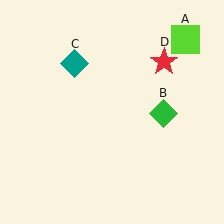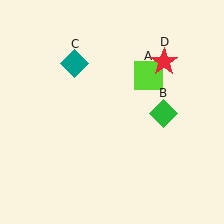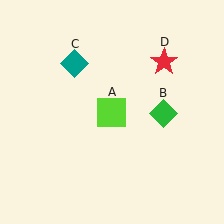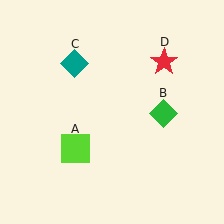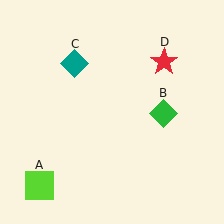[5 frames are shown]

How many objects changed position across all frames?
1 object changed position: lime square (object A).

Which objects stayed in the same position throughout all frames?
Green diamond (object B) and teal diamond (object C) and red star (object D) remained stationary.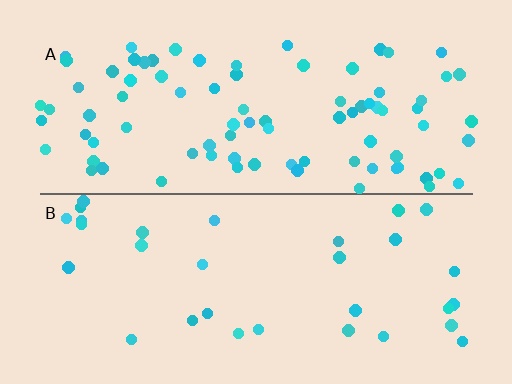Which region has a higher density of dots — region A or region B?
A (the top).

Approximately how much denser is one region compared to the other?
Approximately 2.6× — region A over region B.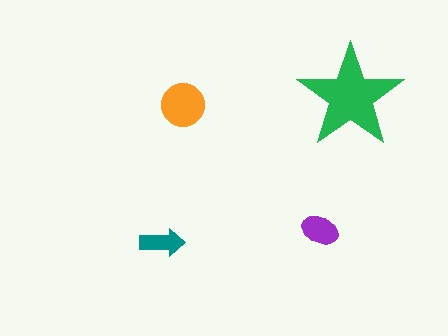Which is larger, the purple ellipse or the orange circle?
The orange circle.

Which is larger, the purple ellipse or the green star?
The green star.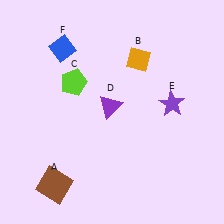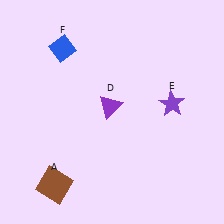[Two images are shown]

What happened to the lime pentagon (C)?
The lime pentagon (C) was removed in Image 2. It was in the top-left area of Image 1.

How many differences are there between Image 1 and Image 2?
There are 2 differences between the two images.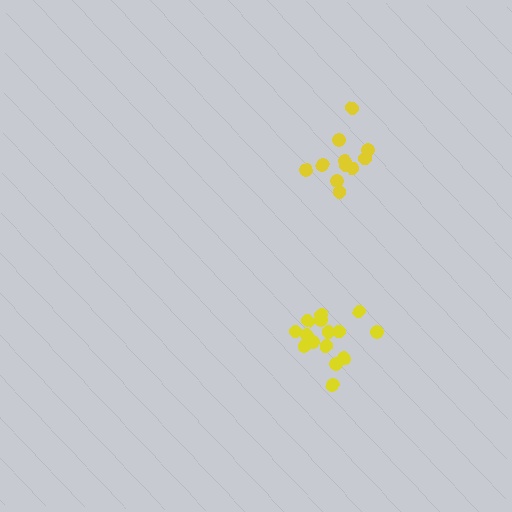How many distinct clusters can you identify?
There are 2 distinct clusters.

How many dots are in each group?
Group 1: 11 dots, Group 2: 15 dots (26 total).